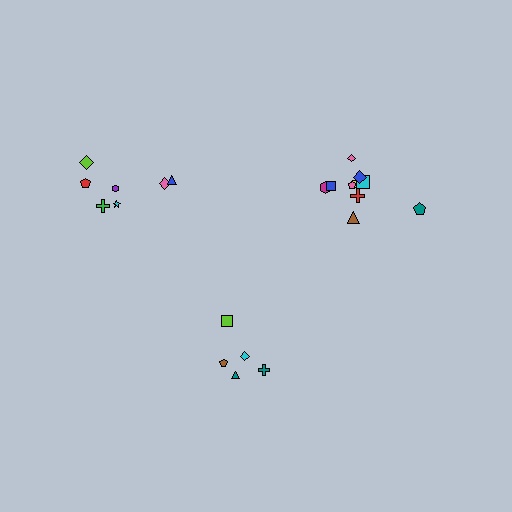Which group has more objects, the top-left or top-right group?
The top-right group.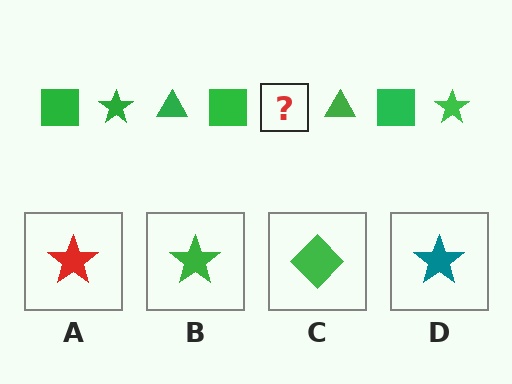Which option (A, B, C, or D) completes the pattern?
B.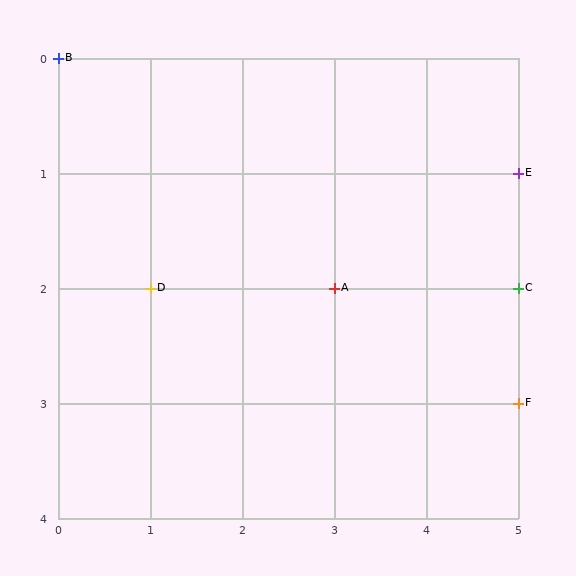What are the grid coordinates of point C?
Point C is at grid coordinates (5, 2).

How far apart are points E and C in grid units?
Points E and C are 1 row apart.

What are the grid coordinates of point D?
Point D is at grid coordinates (1, 2).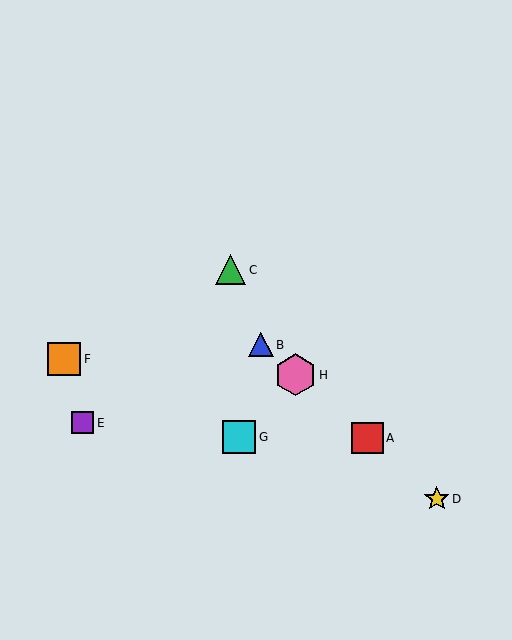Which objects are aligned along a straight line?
Objects A, B, D, H are aligned along a straight line.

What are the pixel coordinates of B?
Object B is at (261, 345).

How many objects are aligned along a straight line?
4 objects (A, B, D, H) are aligned along a straight line.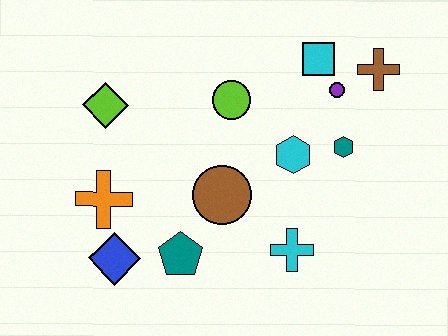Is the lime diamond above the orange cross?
Yes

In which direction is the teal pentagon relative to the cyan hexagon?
The teal pentagon is to the left of the cyan hexagon.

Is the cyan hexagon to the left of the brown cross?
Yes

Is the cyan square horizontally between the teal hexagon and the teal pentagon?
Yes